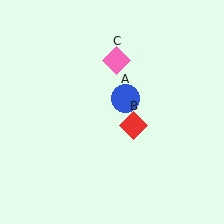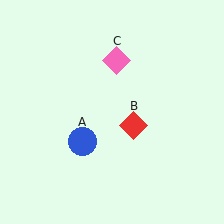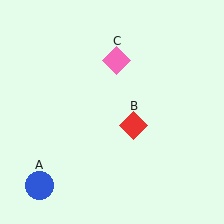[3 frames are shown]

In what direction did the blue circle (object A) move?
The blue circle (object A) moved down and to the left.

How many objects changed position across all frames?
1 object changed position: blue circle (object A).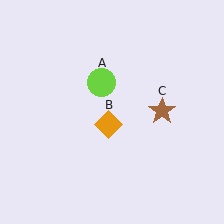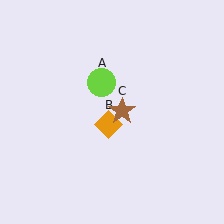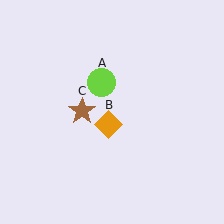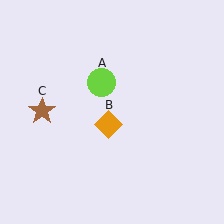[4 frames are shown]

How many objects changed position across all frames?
1 object changed position: brown star (object C).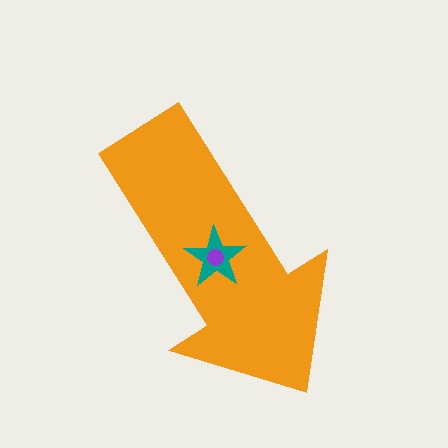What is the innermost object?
The purple circle.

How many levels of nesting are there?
3.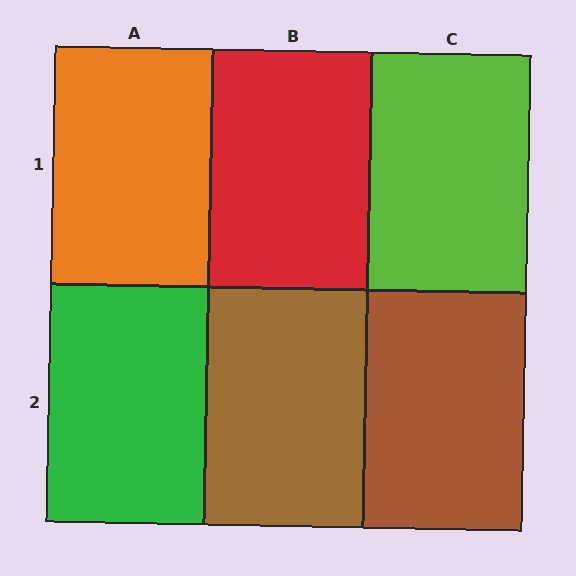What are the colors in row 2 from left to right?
Green, brown, brown.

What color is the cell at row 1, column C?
Lime.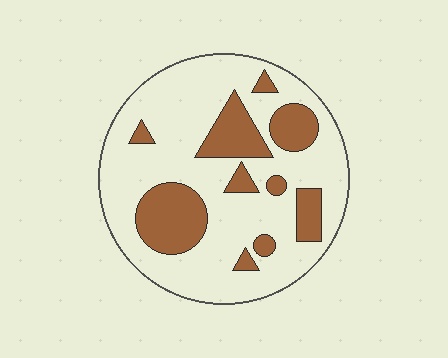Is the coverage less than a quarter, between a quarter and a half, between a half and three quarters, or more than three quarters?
Between a quarter and a half.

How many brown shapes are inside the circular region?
10.